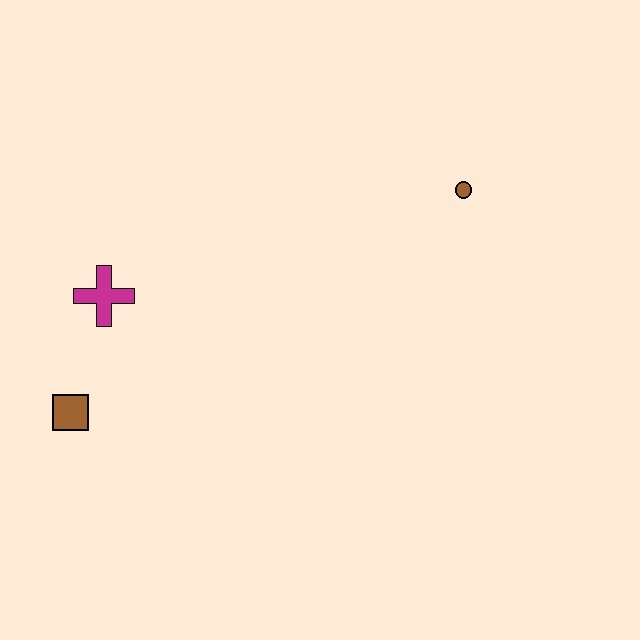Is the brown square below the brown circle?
Yes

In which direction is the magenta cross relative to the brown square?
The magenta cross is above the brown square.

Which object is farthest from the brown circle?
The brown square is farthest from the brown circle.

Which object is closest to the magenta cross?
The brown square is closest to the magenta cross.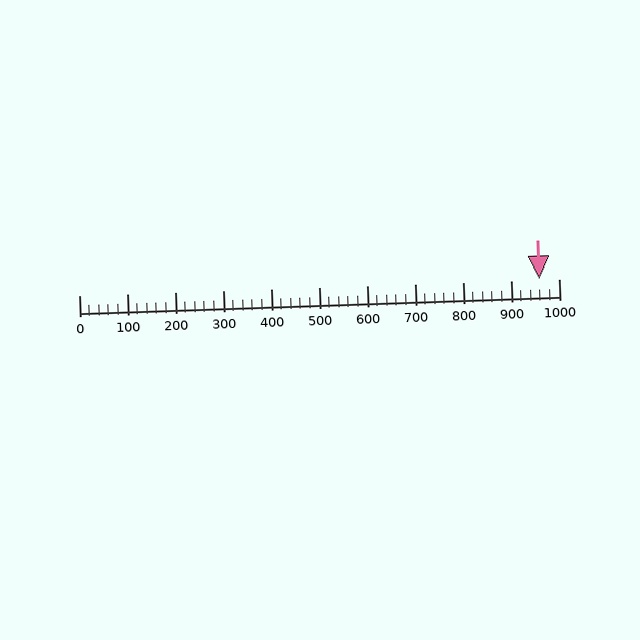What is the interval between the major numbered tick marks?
The major tick marks are spaced 100 units apart.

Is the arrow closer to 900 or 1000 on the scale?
The arrow is closer to 1000.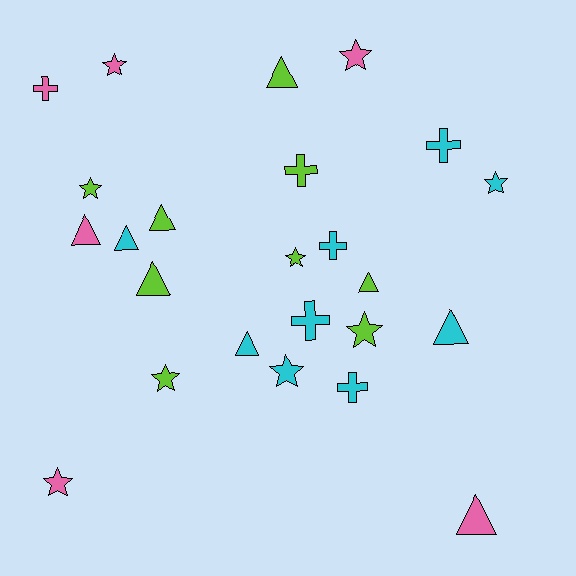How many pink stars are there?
There are 3 pink stars.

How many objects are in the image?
There are 24 objects.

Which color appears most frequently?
Lime, with 9 objects.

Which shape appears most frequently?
Star, with 9 objects.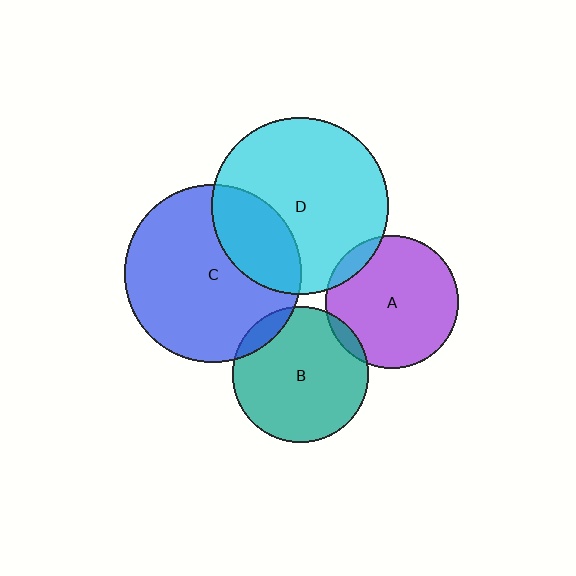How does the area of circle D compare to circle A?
Approximately 1.8 times.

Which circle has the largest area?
Circle C (blue).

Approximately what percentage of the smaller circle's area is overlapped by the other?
Approximately 25%.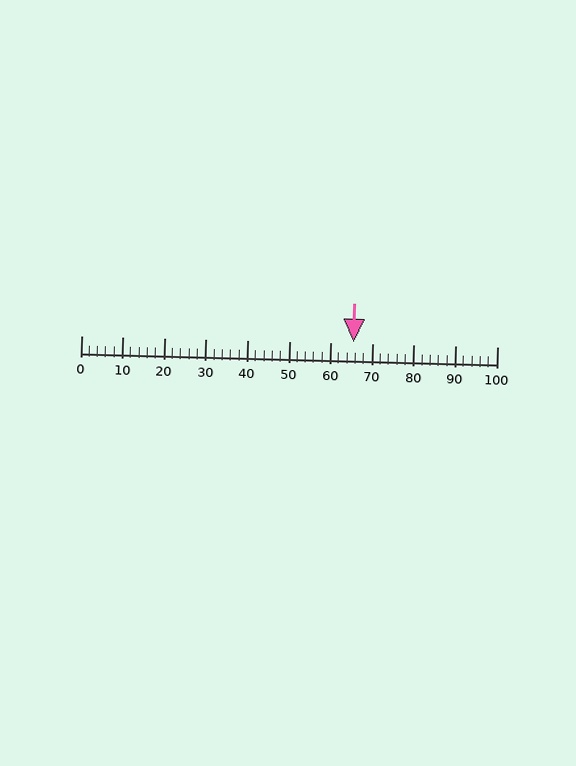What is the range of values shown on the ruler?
The ruler shows values from 0 to 100.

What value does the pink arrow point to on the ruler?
The pink arrow points to approximately 66.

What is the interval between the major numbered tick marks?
The major tick marks are spaced 10 units apart.